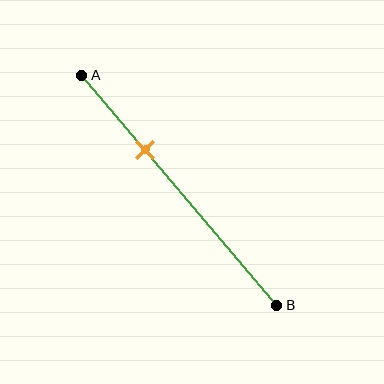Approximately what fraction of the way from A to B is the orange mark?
The orange mark is approximately 30% of the way from A to B.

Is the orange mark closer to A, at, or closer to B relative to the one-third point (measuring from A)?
The orange mark is approximately at the one-third point of segment AB.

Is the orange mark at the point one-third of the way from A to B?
Yes, the mark is approximately at the one-third point.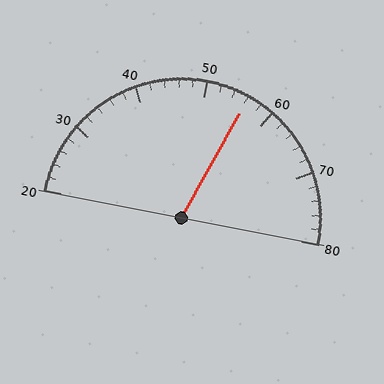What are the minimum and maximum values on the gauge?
The gauge ranges from 20 to 80.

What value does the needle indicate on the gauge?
The needle indicates approximately 56.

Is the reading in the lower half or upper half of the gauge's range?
The reading is in the upper half of the range (20 to 80).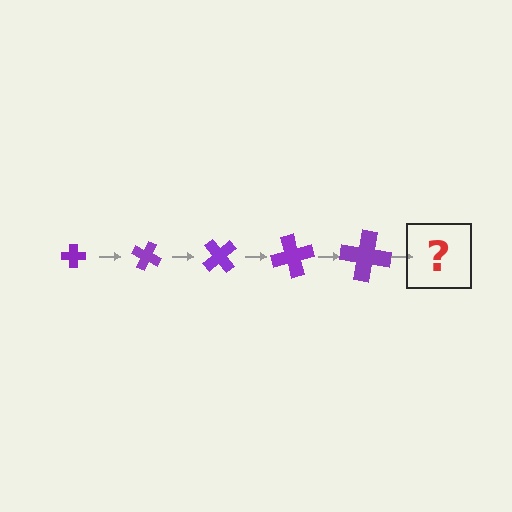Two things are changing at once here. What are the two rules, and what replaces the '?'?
The two rules are that the cross grows larger each step and it rotates 25 degrees each step. The '?' should be a cross, larger than the previous one and rotated 125 degrees from the start.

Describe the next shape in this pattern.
It should be a cross, larger than the previous one and rotated 125 degrees from the start.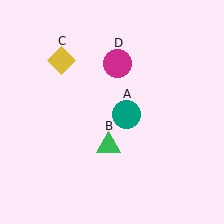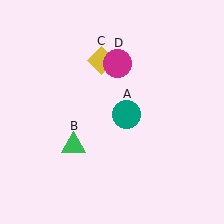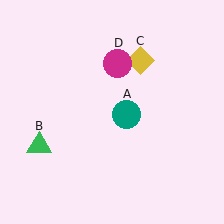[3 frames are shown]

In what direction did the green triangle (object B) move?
The green triangle (object B) moved left.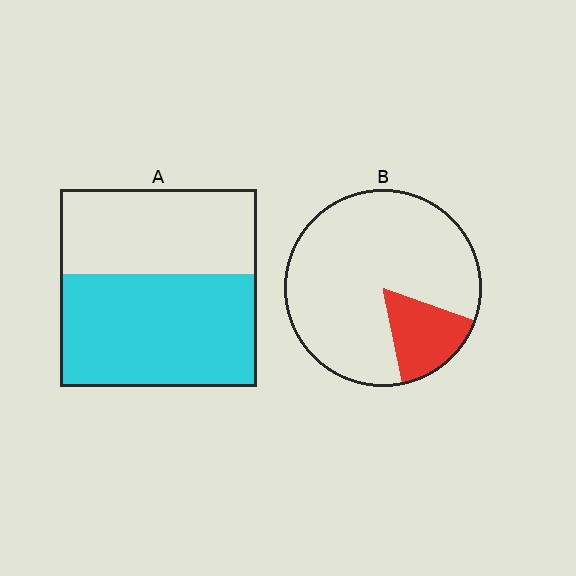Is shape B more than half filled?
No.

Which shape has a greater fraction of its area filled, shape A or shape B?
Shape A.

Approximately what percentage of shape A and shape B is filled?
A is approximately 55% and B is approximately 15%.